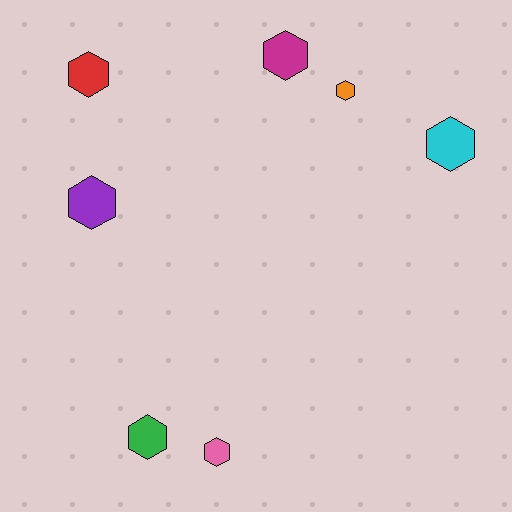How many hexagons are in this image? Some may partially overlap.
There are 7 hexagons.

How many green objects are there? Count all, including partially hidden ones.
There is 1 green object.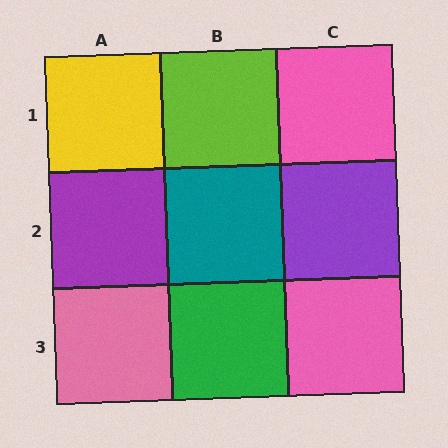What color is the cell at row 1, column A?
Yellow.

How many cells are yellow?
1 cell is yellow.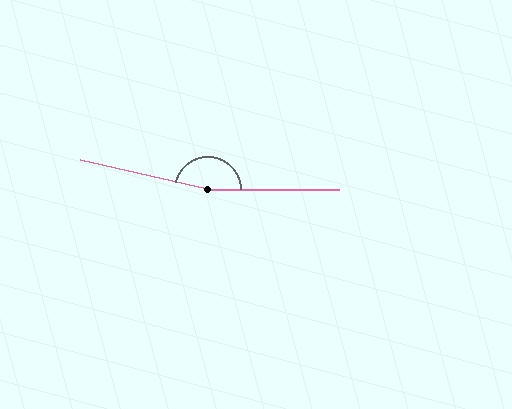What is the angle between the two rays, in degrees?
Approximately 167 degrees.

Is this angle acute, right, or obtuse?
It is obtuse.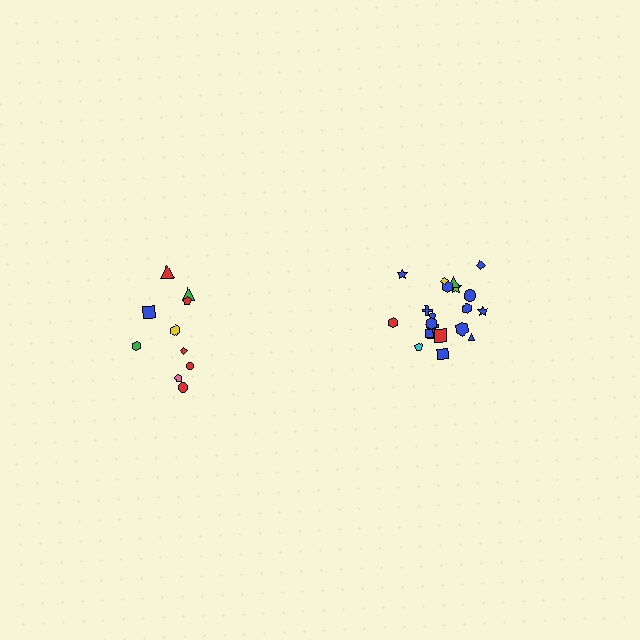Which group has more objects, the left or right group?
The right group.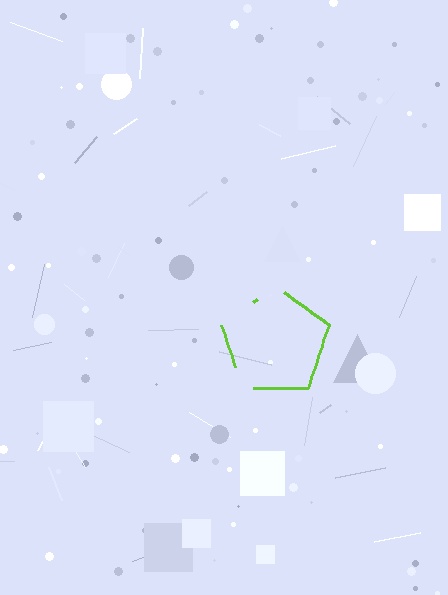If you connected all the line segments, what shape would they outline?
They would outline a pentagon.